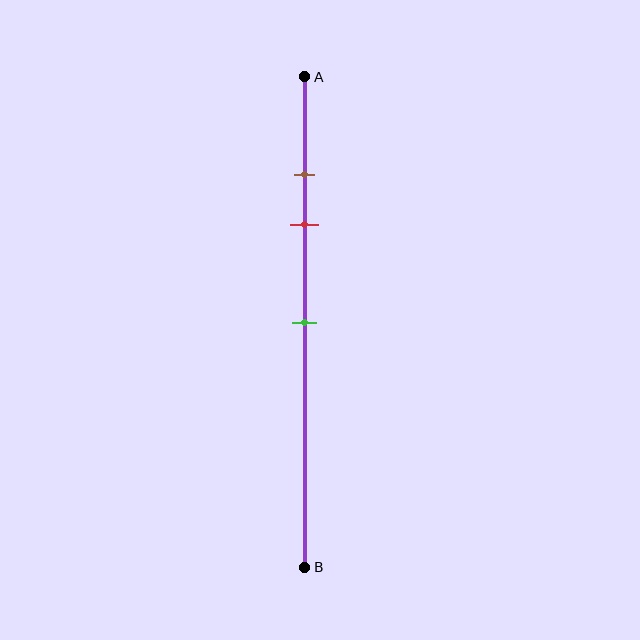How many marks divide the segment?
There are 3 marks dividing the segment.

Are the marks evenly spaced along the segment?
No, the marks are not evenly spaced.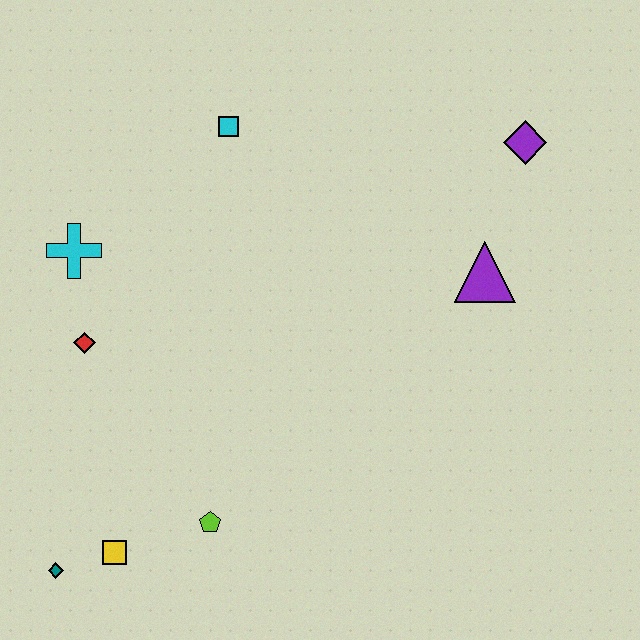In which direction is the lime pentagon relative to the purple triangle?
The lime pentagon is to the left of the purple triangle.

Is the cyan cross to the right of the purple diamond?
No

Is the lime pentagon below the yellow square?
No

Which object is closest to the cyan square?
The cyan cross is closest to the cyan square.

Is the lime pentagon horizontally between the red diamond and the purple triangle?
Yes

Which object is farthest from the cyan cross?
The purple diamond is farthest from the cyan cross.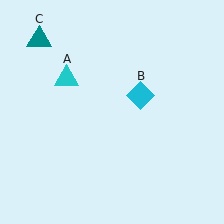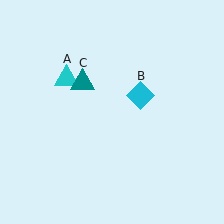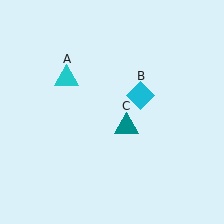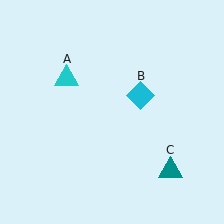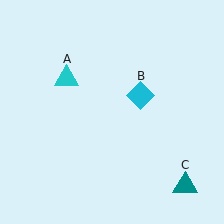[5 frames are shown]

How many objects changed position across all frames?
1 object changed position: teal triangle (object C).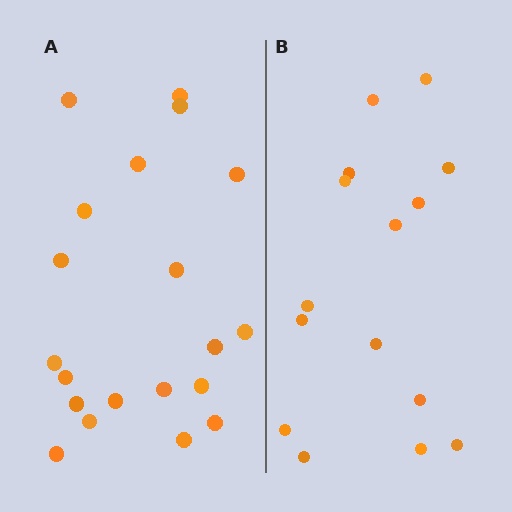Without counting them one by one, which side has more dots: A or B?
Region A (the left region) has more dots.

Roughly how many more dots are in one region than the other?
Region A has about 5 more dots than region B.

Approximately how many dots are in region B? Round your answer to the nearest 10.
About 20 dots. (The exact count is 15, which rounds to 20.)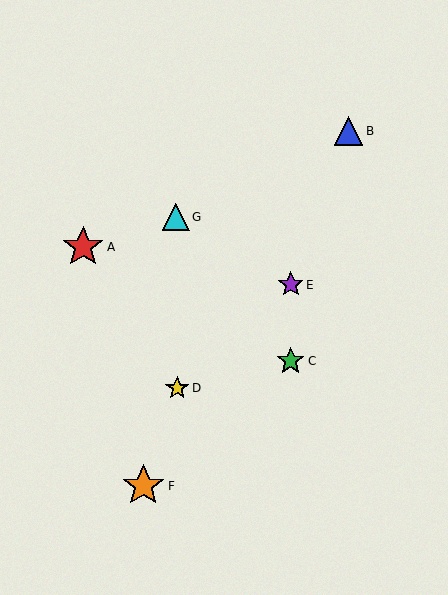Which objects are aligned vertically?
Objects C, E are aligned vertically.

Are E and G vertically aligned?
No, E is at x≈291 and G is at x≈176.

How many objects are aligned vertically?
2 objects (C, E) are aligned vertically.